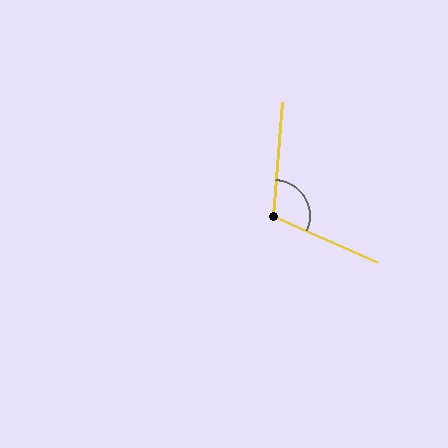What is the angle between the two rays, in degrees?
Approximately 110 degrees.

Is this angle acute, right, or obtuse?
It is obtuse.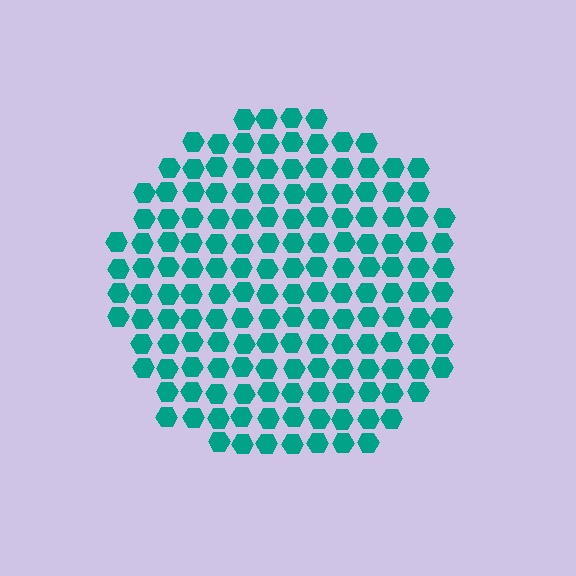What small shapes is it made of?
It is made of small hexagons.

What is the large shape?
The large shape is a circle.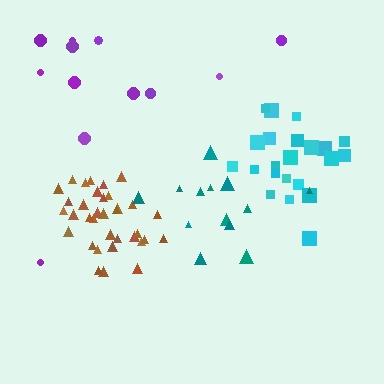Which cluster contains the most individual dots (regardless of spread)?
Brown (35).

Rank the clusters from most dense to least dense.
brown, cyan, teal, purple.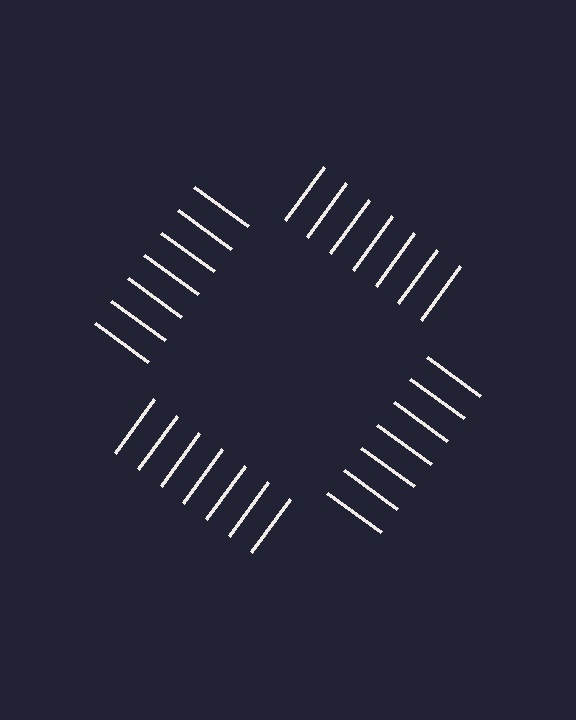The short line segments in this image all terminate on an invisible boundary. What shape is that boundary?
An illusory square — the line segments terminate on its edges but no continuous stroke is drawn.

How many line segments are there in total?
28 — 7 along each of the 4 edges.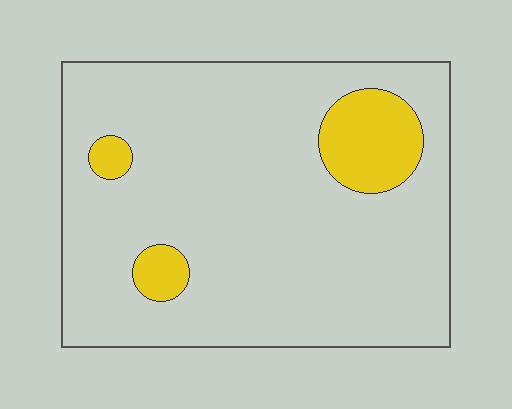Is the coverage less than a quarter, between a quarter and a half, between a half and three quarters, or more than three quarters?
Less than a quarter.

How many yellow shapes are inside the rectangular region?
3.